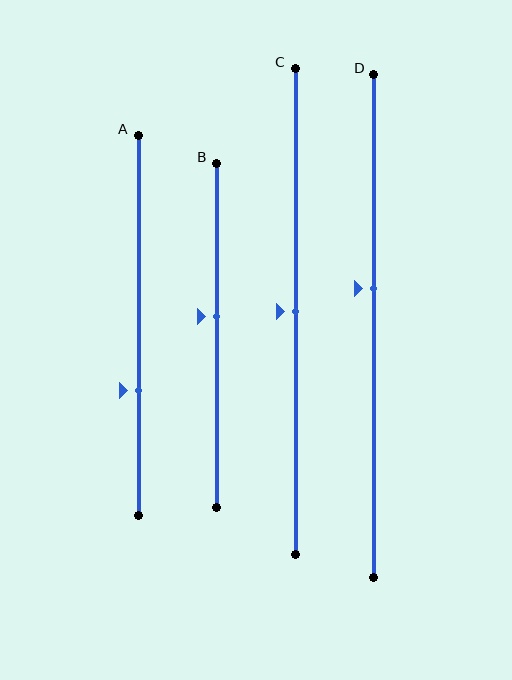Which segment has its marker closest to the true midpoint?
Segment C has its marker closest to the true midpoint.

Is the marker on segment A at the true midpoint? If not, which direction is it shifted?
No, the marker on segment A is shifted downward by about 17% of the segment length.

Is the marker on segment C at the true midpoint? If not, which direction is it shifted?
Yes, the marker on segment C is at the true midpoint.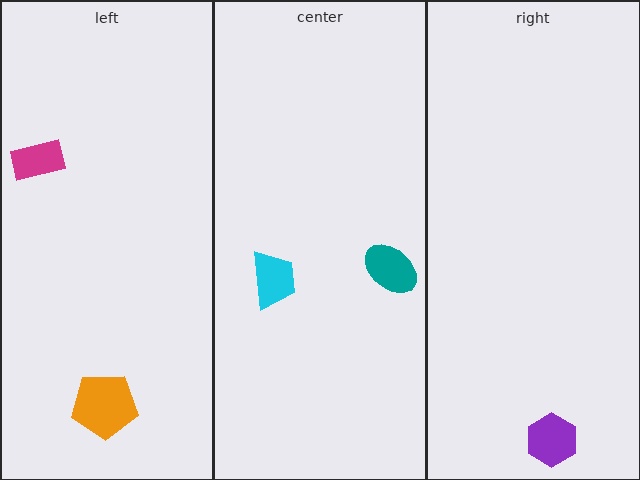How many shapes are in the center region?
2.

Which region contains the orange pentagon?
The left region.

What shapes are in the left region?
The magenta rectangle, the orange pentagon.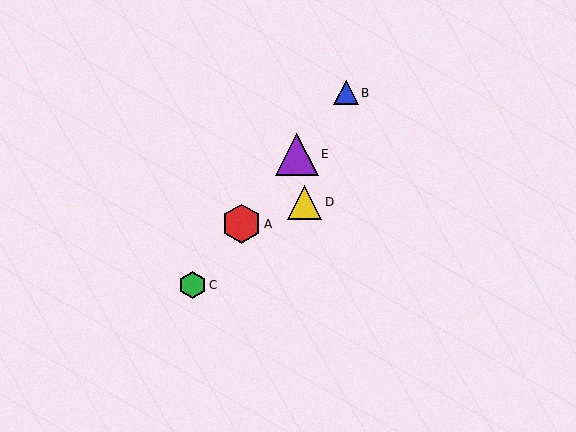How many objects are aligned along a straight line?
4 objects (A, B, C, E) are aligned along a straight line.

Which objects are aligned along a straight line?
Objects A, B, C, E are aligned along a straight line.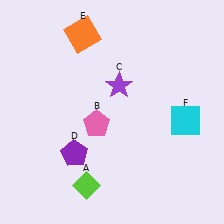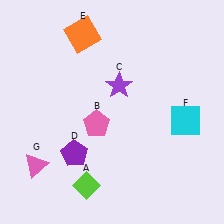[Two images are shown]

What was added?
A pink triangle (G) was added in Image 2.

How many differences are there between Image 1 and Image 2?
There is 1 difference between the two images.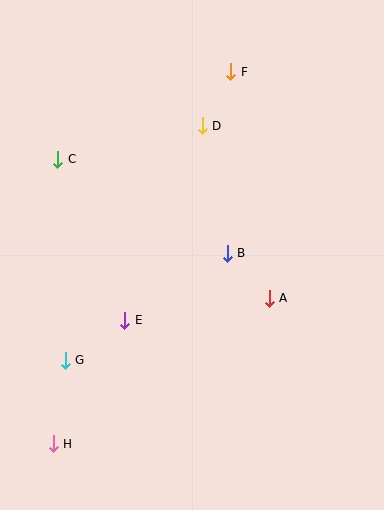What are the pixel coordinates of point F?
Point F is at (231, 72).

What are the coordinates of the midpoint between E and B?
The midpoint between E and B is at (176, 287).